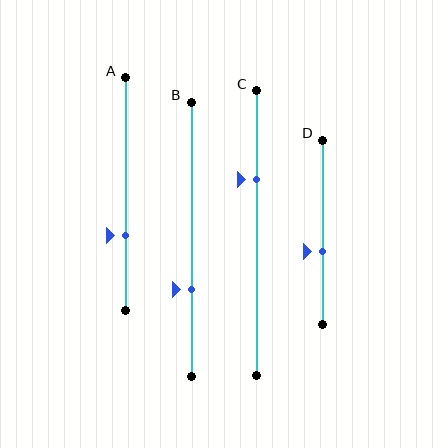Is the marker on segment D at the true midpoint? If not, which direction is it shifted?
No, the marker on segment D is shifted downward by about 10% of the segment length.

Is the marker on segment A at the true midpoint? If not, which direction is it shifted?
No, the marker on segment A is shifted downward by about 18% of the segment length.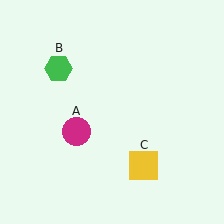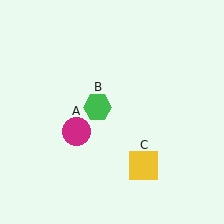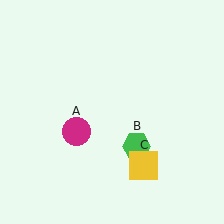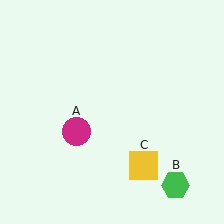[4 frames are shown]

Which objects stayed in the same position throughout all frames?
Magenta circle (object A) and yellow square (object C) remained stationary.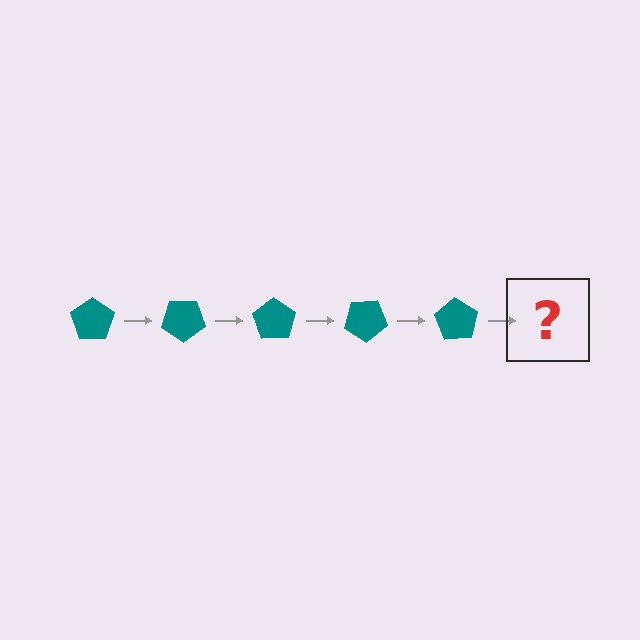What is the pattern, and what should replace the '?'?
The pattern is that the pentagon rotates 35 degrees each step. The '?' should be a teal pentagon rotated 175 degrees.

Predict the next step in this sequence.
The next step is a teal pentagon rotated 175 degrees.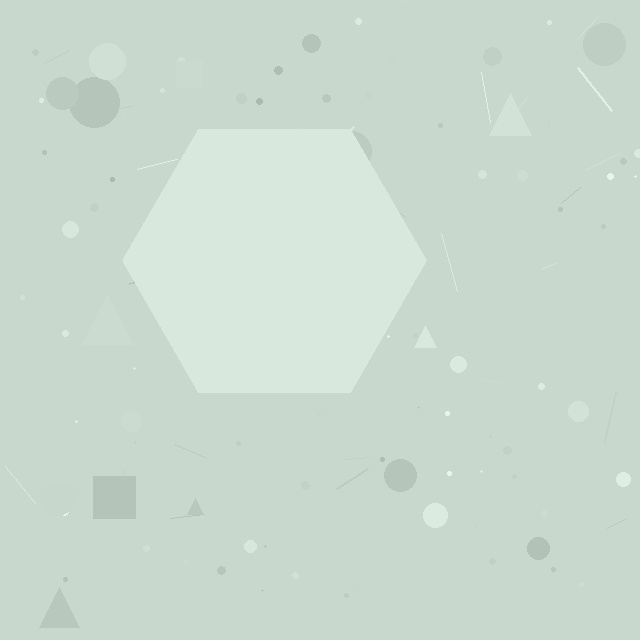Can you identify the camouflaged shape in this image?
The camouflaged shape is a hexagon.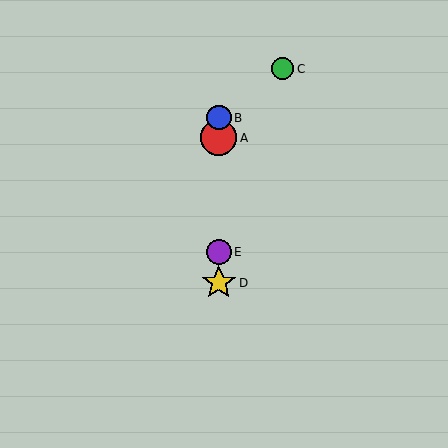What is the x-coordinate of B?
Object B is at x≈219.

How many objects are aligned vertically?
4 objects (A, B, D, E) are aligned vertically.